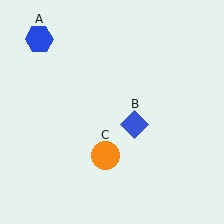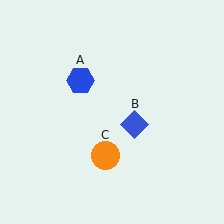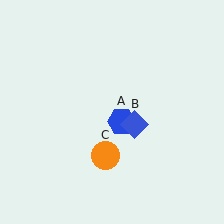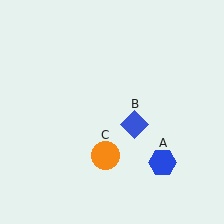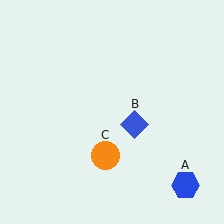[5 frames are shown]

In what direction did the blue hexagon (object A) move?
The blue hexagon (object A) moved down and to the right.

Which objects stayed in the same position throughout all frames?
Blue diamond (object B) and orange circle (object C) remained stationary.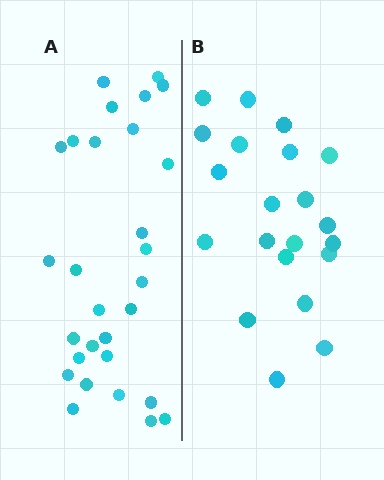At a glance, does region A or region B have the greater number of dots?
Region A (the left region) has more dots.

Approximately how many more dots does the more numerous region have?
Region A has roughly 8 or so more dots than region B.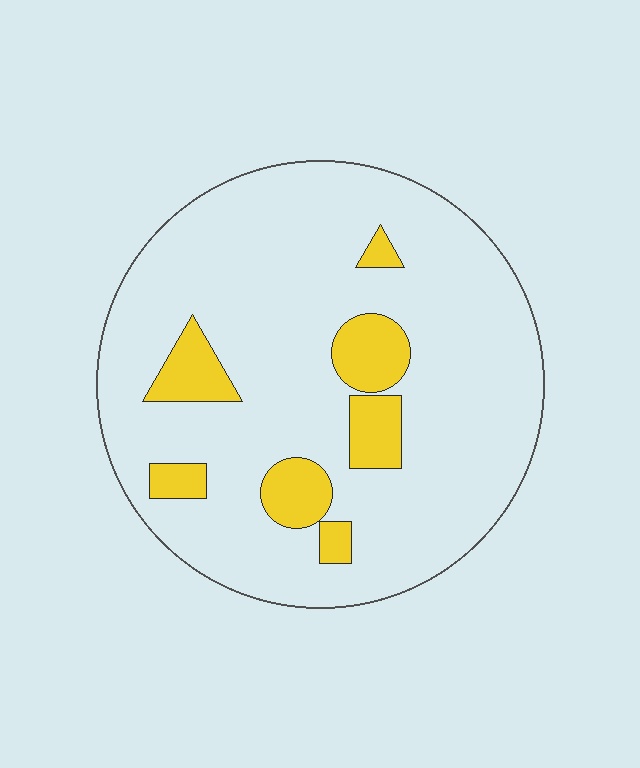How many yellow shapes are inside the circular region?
7.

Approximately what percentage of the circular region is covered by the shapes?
Approximately 15%.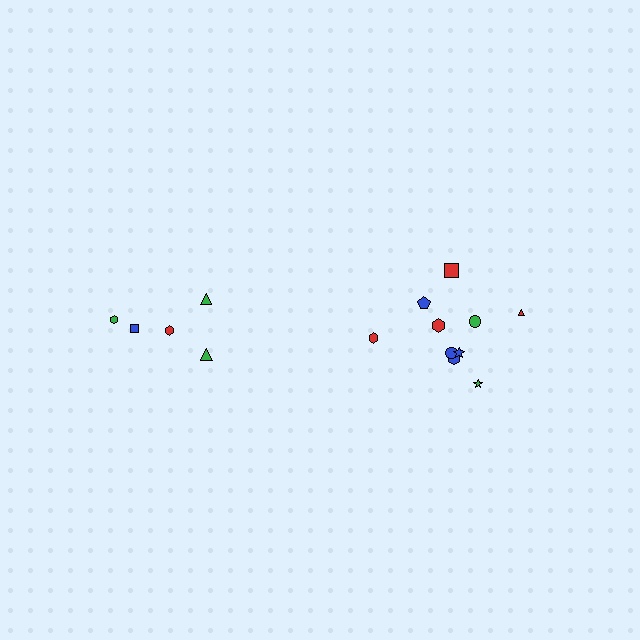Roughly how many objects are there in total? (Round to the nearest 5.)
Roughly 15 objects in total.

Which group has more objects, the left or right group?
The right group.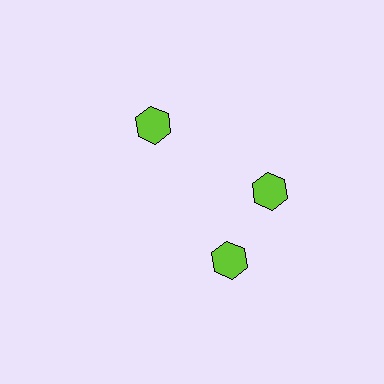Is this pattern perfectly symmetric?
No. The 3 lime hexagons are arranged in a ring, but one element near the 7 o'clock position is rotated out of alignment along the ring, breaking the 3-fold rotational symmetry.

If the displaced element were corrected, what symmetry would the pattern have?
It would have 3-fold rotational symmetry — the pattern would map onto itself every 120 degrees.